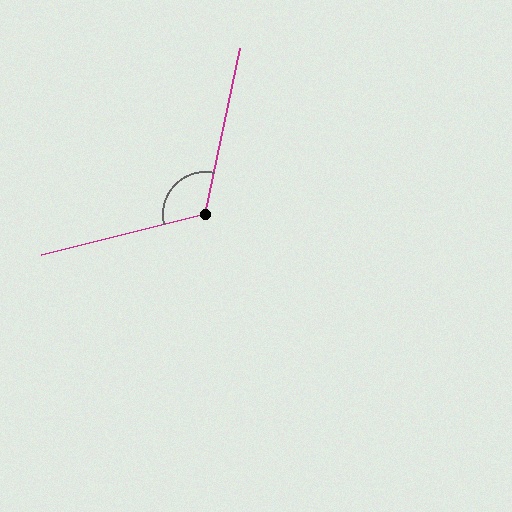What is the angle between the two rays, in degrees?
Approximately 116 degrees.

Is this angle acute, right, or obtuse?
It is obtuse.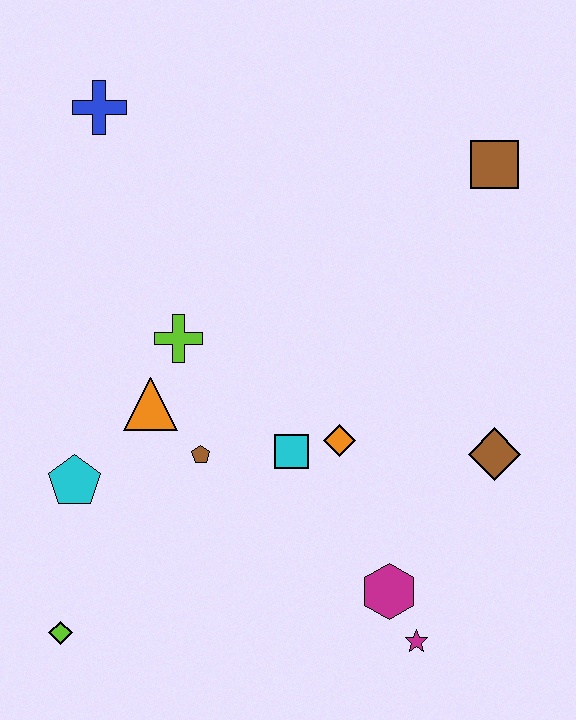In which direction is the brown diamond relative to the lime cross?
The brown diamond is to the right of the lime cross.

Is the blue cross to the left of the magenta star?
Yes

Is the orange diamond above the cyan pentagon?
Yes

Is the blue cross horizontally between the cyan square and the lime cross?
No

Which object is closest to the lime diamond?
The cyan pentagon is closest to the lime diamond.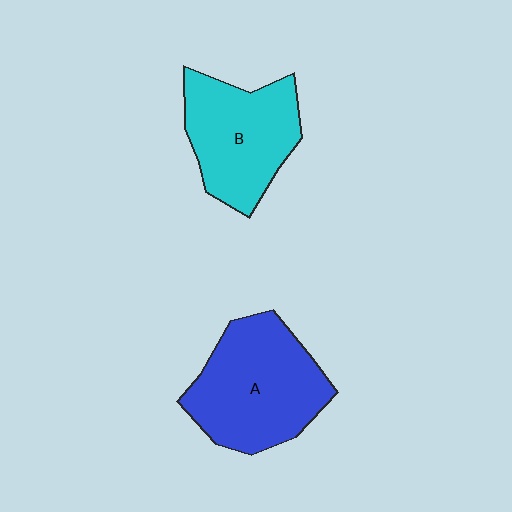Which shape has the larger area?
Shape A (blue).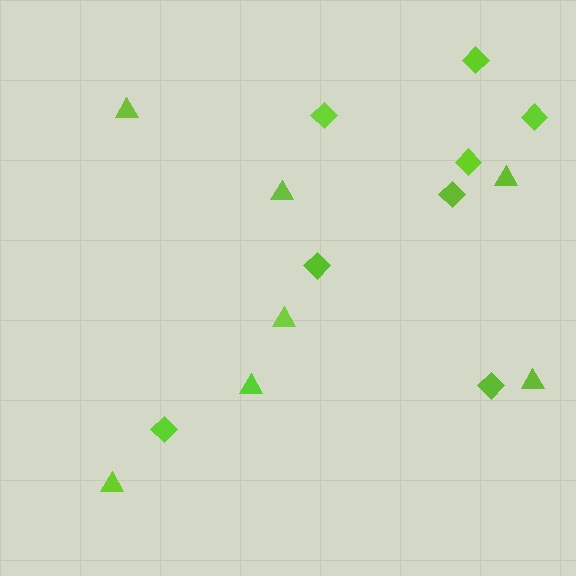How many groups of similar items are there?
There are 2 groups: one group of triangles (7) and one group of diamonds (8).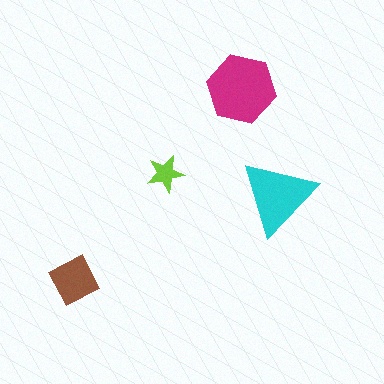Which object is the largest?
The magenta hexagon.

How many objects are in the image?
There are 4 objects in the image.